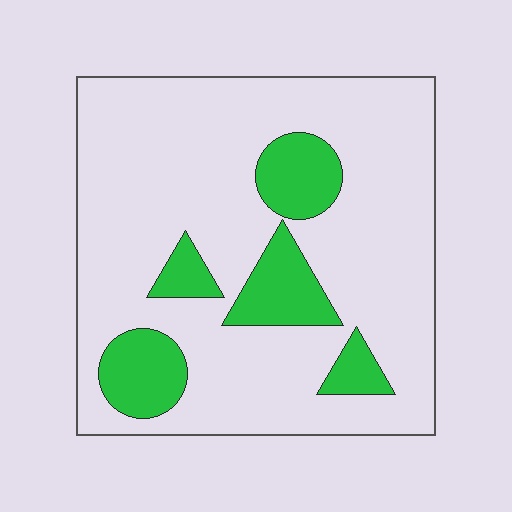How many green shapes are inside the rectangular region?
5.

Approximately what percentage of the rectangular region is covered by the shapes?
Approximately 20%.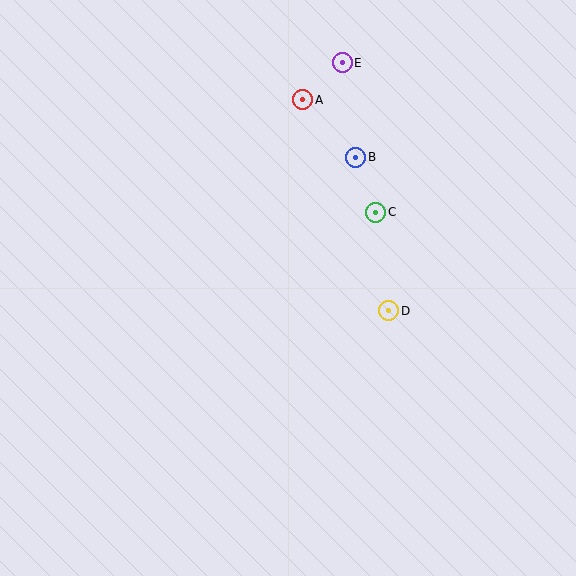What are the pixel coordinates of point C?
Point C is at (376, 212).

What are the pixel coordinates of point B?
Point B is at (356, 157).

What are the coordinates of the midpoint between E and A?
The midpoint between E and A is at (323, 81).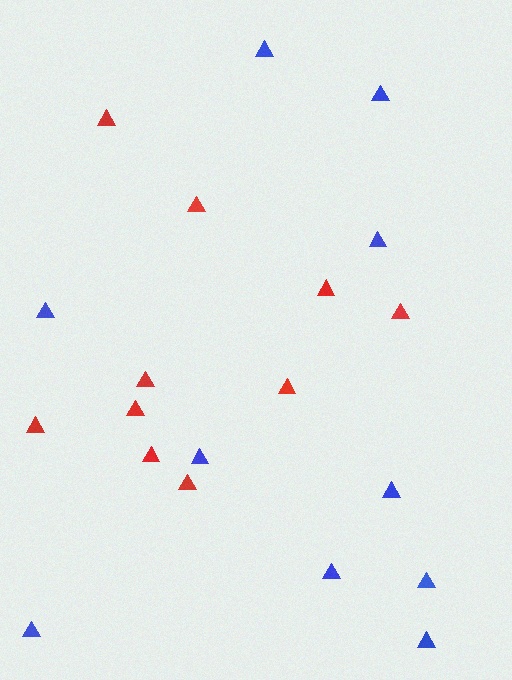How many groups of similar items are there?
There are 2 groups: one group of red triangles (10) and one group of blue triangles (10).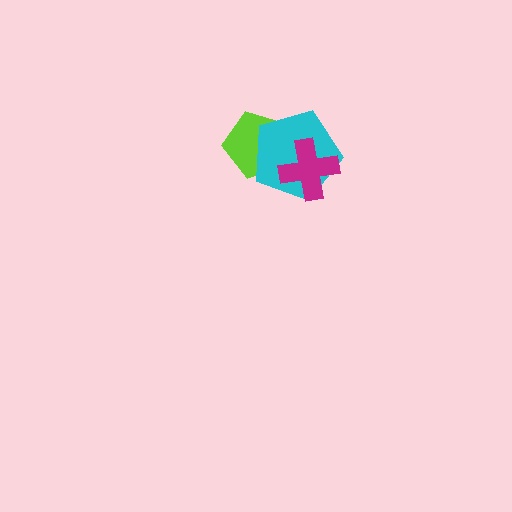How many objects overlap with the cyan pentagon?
2 objects overlap with the cyan pentagon.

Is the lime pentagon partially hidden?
Yes, it is partially covered by another shape.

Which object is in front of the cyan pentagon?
The magenta cross is in front of the cyan pentagon.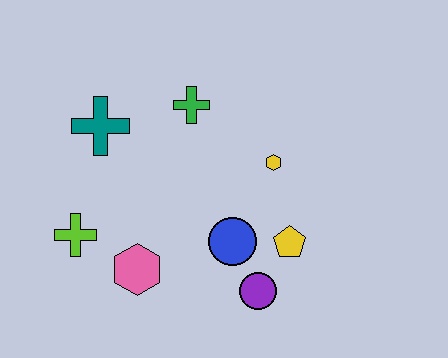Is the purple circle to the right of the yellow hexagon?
No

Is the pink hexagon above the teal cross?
No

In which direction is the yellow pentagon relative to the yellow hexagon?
The yellow pentagon is below the yellow hexagon.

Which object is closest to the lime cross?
The pink hexagon is closest to the lime cross.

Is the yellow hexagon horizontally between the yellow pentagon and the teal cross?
Yes